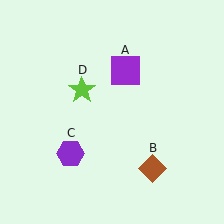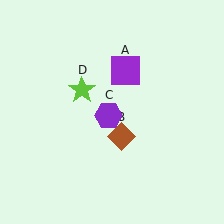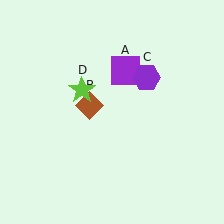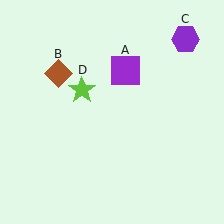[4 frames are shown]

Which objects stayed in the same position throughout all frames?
Purple square (object A) and lime star (object D) remained stationary.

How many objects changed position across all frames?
2 objects changed position: brown diamond (object B), purple hexagon (object C).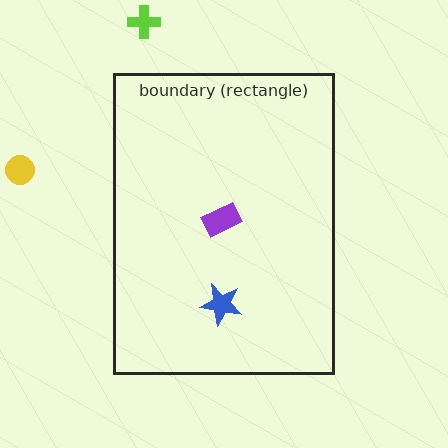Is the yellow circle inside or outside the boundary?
Outside.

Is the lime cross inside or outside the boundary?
Outside.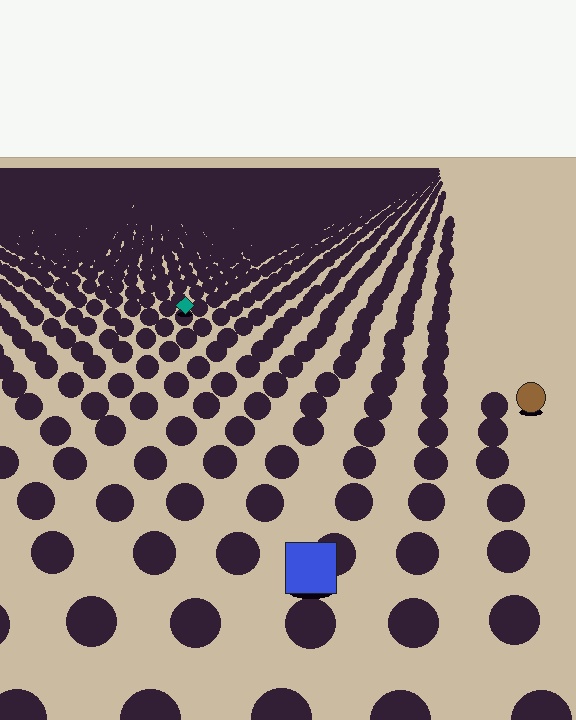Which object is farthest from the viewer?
The teal diamond is farthest from the viewer. It appears smaller and the ground texture around it is denser.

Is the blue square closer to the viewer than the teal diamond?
Yes. The blue square is closer — you can tell from the texture gradient: the ground texture is coarser near it.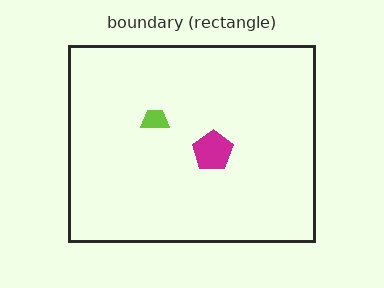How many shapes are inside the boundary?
2 inside, 0 outside.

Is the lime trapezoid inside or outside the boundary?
Inside.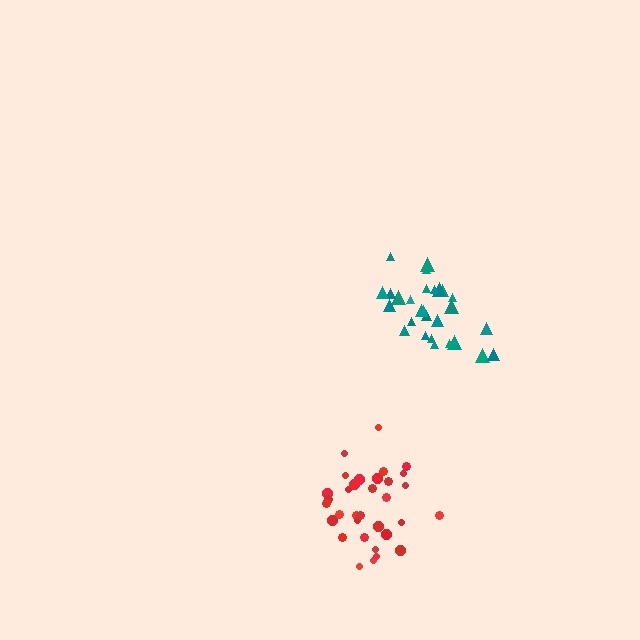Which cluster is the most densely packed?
Red.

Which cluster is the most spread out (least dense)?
Teal.